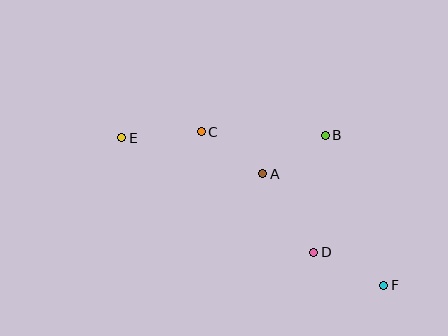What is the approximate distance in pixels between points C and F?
The distance between C and F is approximately 239 pixels.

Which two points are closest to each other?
Points A and B are closest to each other.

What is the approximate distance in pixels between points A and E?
The distance between A and E is approximately 145 pixels.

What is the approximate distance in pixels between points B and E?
The distance between B and E is approximately 203 pixels.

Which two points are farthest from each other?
Points E and F are farthest from each other.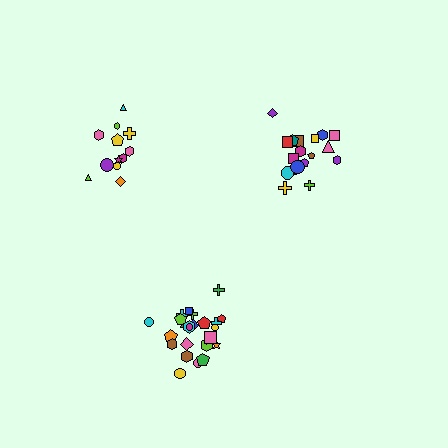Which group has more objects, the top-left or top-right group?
The top-right group.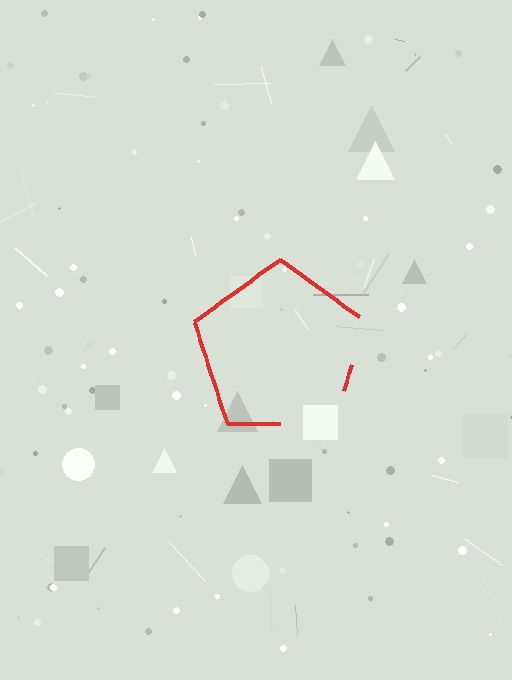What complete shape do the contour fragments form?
The contour fragments form a pentagon.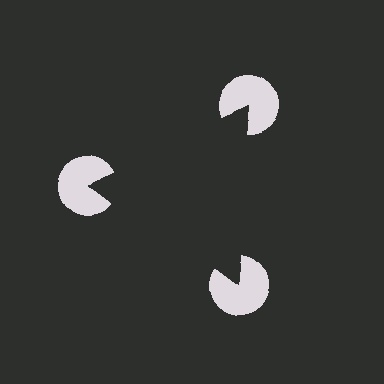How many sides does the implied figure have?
3 sides.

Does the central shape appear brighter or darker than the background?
It typically appears slightly darker than the background, even though no actual brightness change is drawn.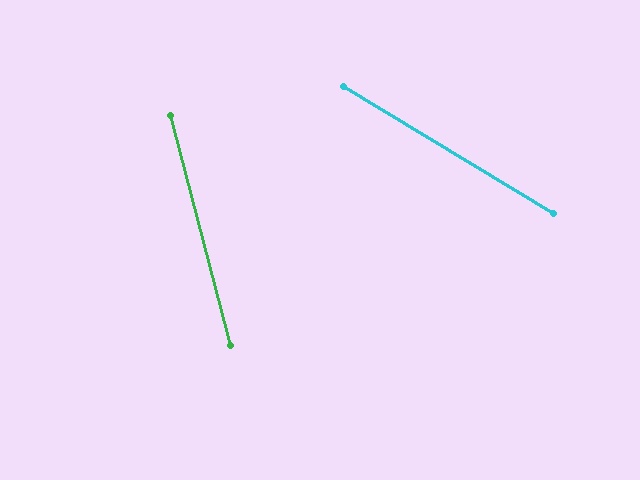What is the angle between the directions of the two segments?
Approximately 44 degrees.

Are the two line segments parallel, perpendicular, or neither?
Neither parallel nor perpendicular — they differ by about 44°.